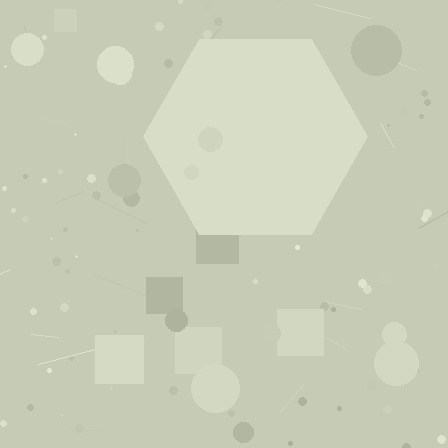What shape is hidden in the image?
A hexagon is hidden in the image.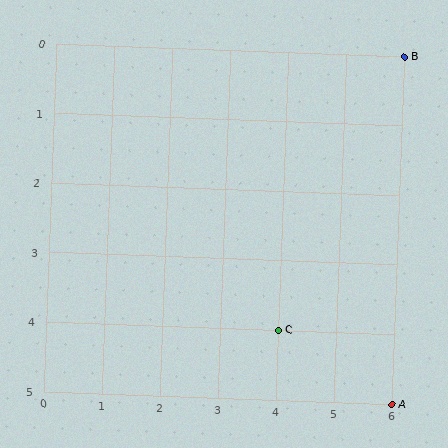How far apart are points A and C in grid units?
Points A and C are 2 columns and 1 row apart (about 2.2 grid units diagonally).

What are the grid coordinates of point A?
Point A is at grid coordinates (6, 5).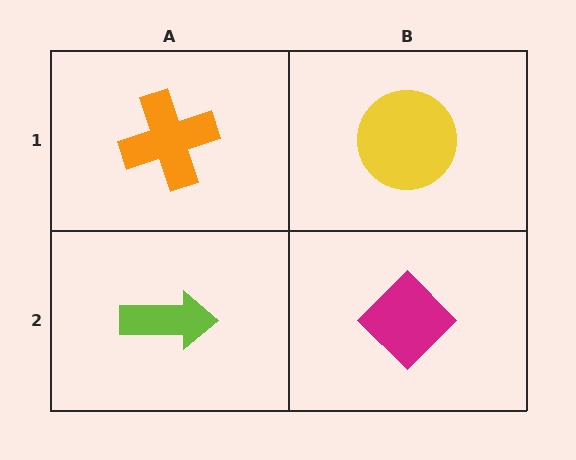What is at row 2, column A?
A lime arrow.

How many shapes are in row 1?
2 shapes.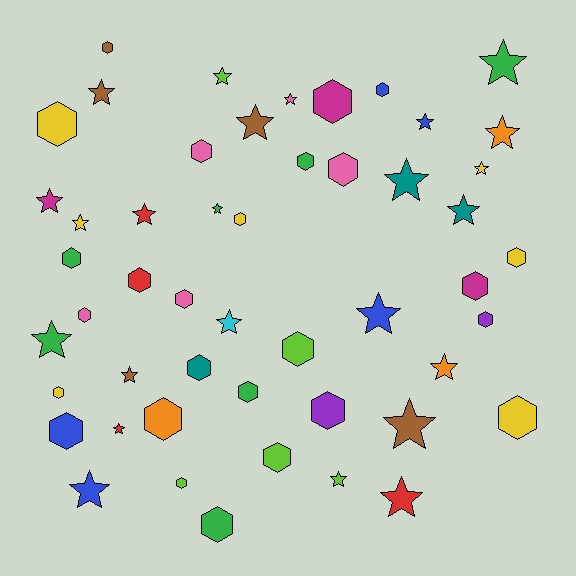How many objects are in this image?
There are 50 objects.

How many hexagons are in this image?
There are 26 hexagons.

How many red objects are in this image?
There are 4 red objects.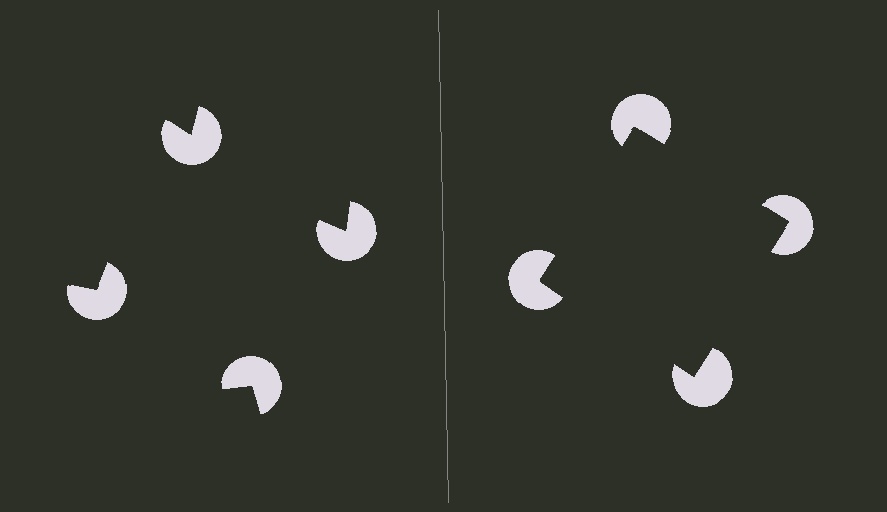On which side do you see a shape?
An illusory square appears on the right side. On the left side the wedge cuts are rotated, so no coherent shape forms.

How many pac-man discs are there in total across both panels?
8 — 4 on each side.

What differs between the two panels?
The pac-man discs are positioned identically on both sides; only the wedge orientations differ. On the right they align to a square; on the left they are misaligned.